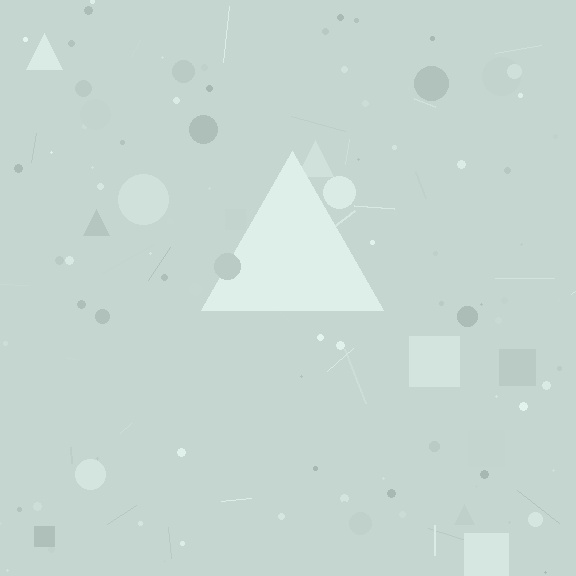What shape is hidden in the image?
A triangle is hidden in the image.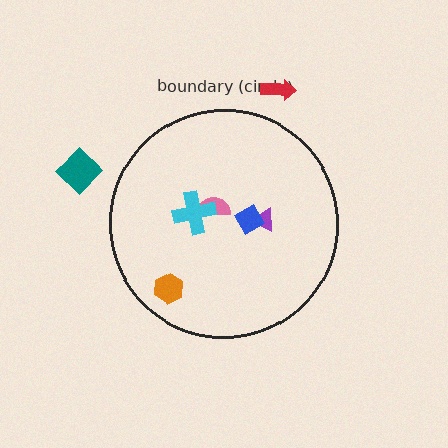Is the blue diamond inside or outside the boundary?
Inside.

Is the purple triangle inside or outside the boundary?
Inside.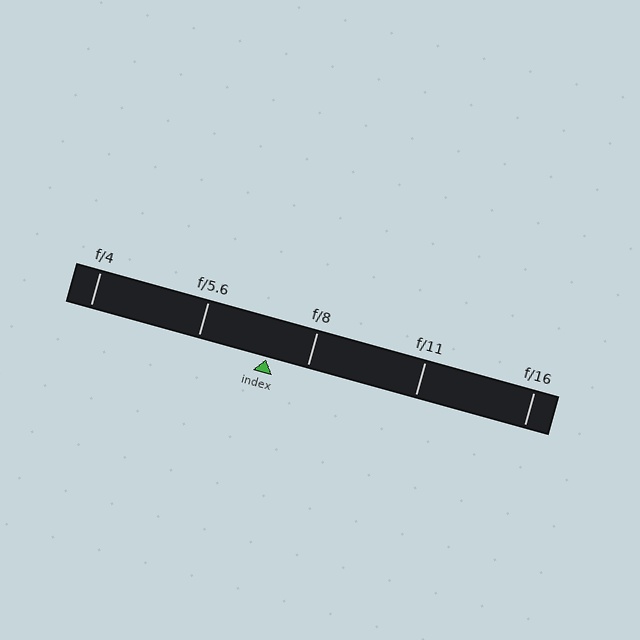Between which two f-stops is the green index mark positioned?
The index mark is between f/5.6 and f/8.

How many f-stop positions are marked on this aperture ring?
There are 5 f-stop positions marked.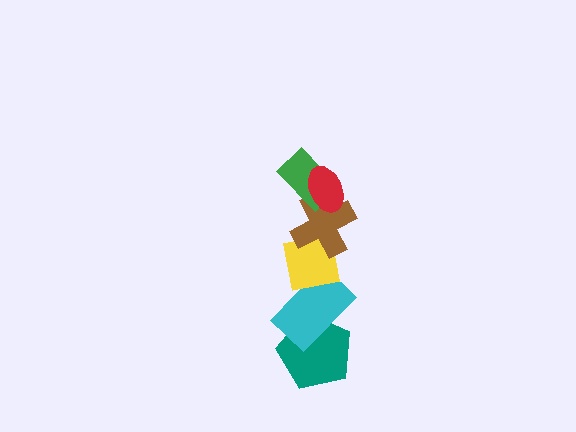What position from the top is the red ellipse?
The red ellipse is 1st from the top.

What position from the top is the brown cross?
The brown cross is 3rd from the top.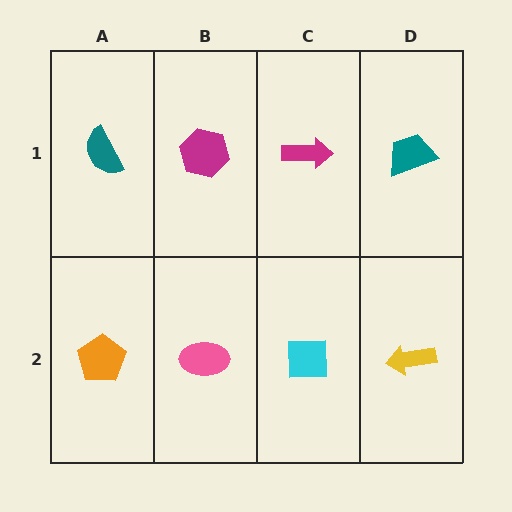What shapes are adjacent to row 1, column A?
An orange pentagon (row 2, column A), a magenta hexagon (row 1, column B).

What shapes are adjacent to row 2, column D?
A teal trapezoid (row 1, column D), a cyan square (row 2, column C).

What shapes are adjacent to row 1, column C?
A cyan square (row 2, column C), a magenta hexagon (row 1, column B), a teal trapezoid (row 1, column D).